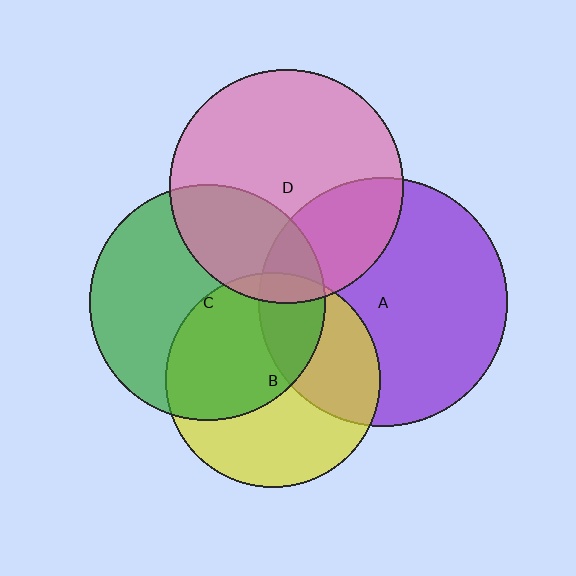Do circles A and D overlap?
Yes.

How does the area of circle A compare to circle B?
Approximately 1.3 times.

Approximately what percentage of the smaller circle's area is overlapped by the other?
Approximately 30%.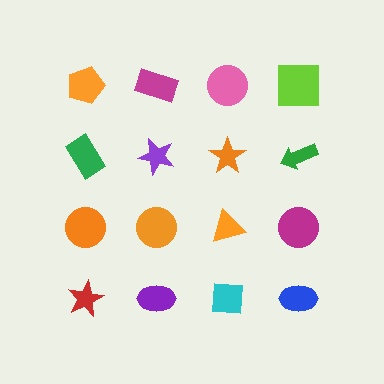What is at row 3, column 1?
An orange circle.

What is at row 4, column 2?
A purple ellipse.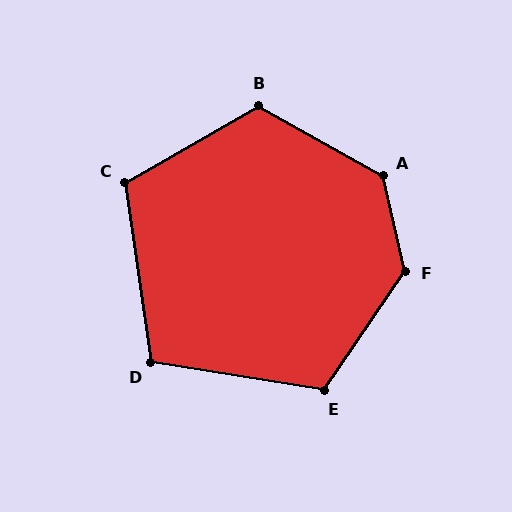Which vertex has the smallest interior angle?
D, at approximately 107 degrees.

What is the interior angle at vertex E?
Approximately 116 degrees (obtuse).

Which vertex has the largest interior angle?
A, at approximately 133 degrees.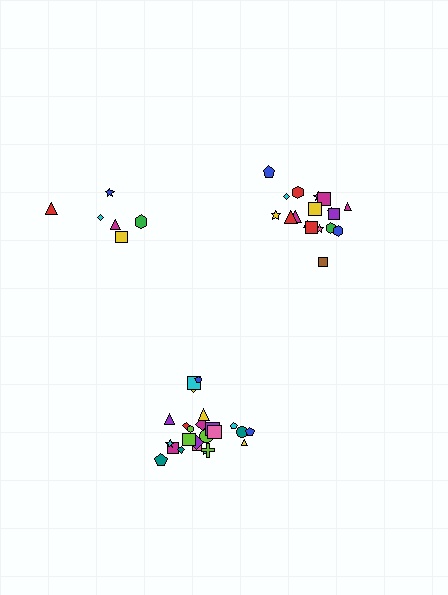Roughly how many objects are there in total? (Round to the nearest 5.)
Roughly 50 objects in total.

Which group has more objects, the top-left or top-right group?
The top-right group.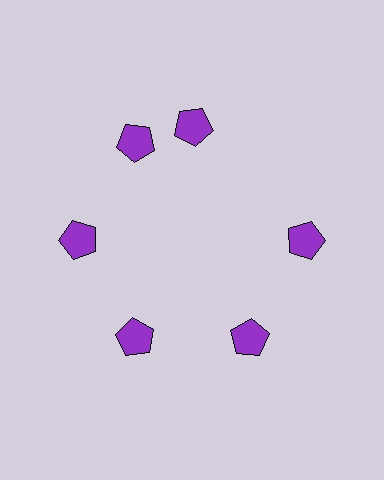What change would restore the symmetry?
The symmetry would be restored by rotating it back into even spacing with its neighbors so that all 6 pentagons sit at equal angles and equal distance from the center.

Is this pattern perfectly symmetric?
No. The 6 purple pentagons are arranged in a ring, but one element near the 1 o'clock position is rotated out of alignment along the ring, breaking the 6-fold rotational symmetry.